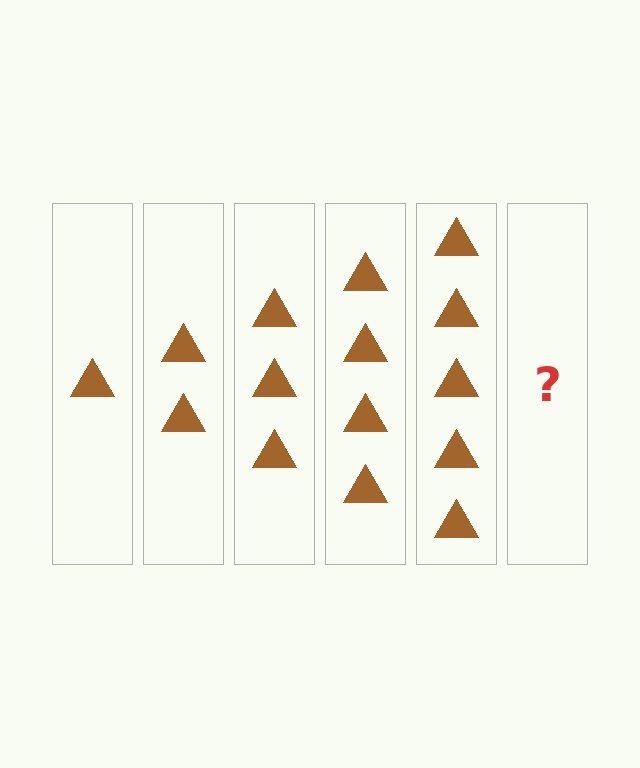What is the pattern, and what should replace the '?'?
The pattern is that each step adds one more triangle. The '?' should be 6 triangles.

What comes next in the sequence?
The next element should be 6 triangles.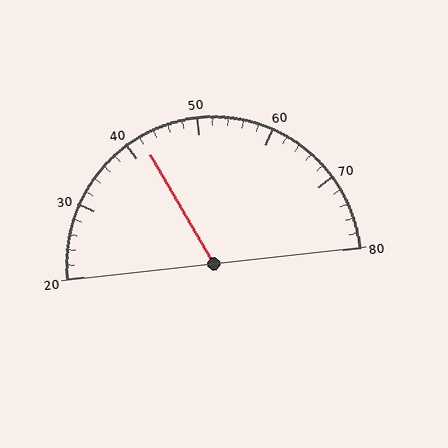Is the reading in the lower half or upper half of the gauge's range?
The reading is in the lower half of the range (20 to 80).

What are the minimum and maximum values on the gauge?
The gauge ranges from 20 to 80.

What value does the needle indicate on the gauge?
The needle indicates approximately 42.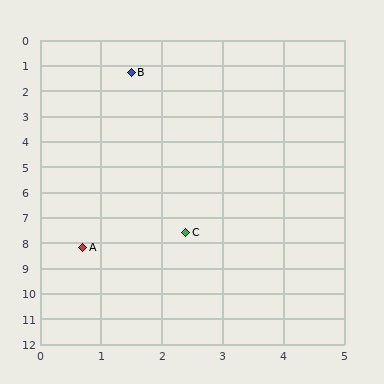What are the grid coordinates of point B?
Point B is at approximately (1.5, 1.3).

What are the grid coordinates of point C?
Point C is at approximately (2.4, 7.6).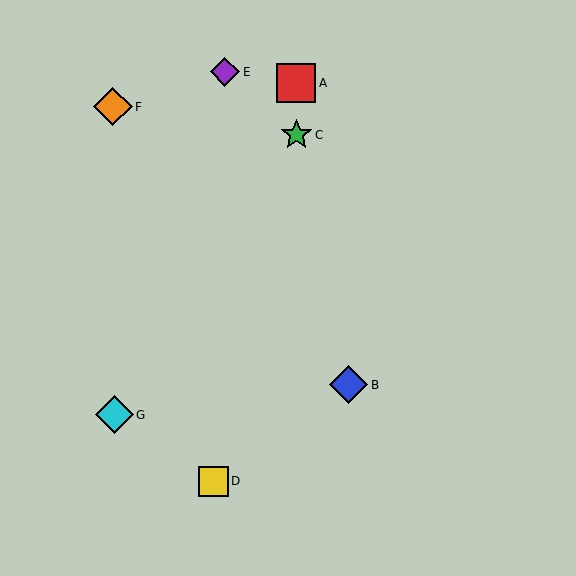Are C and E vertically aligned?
No, C is at x≈296 and E is at x≈225.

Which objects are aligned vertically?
Objects A, C are aligned vertically.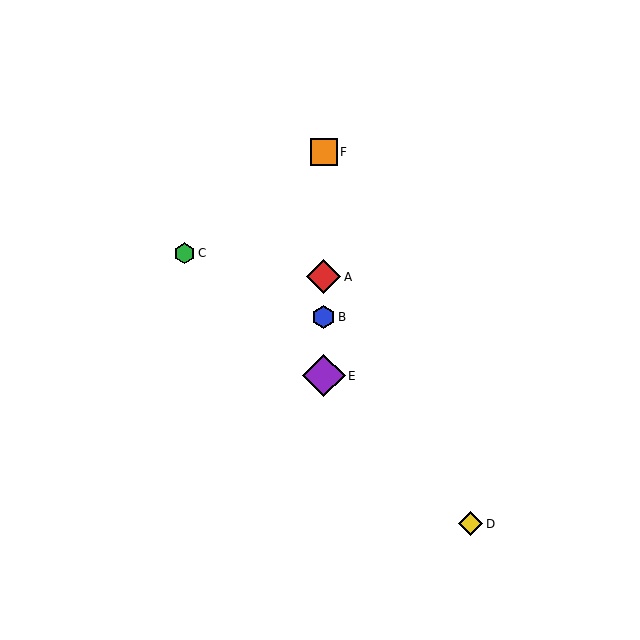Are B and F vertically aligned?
Yes, both are at x≈324.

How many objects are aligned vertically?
4 objects (A, B, E, F) are aligned vertically.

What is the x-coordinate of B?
Object B is at x≈324.